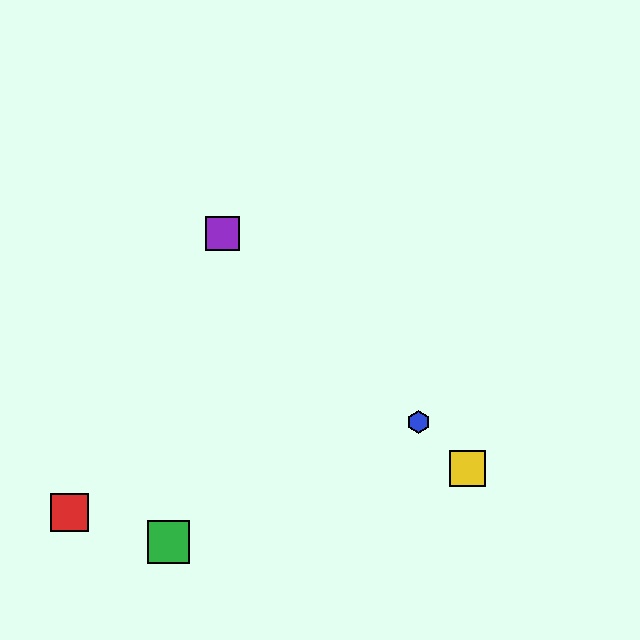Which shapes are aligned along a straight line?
The blue hexagon, the yellow square, the purple square are aligned along a straight line.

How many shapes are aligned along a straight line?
3 shapes (the blue hexagon, the yellow square, the purple square) are aligned along a straight line.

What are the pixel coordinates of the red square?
The red square is at (70, 512).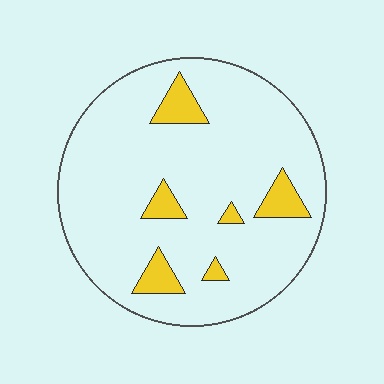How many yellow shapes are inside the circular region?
6.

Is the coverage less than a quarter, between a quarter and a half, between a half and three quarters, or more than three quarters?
Less than a quarter.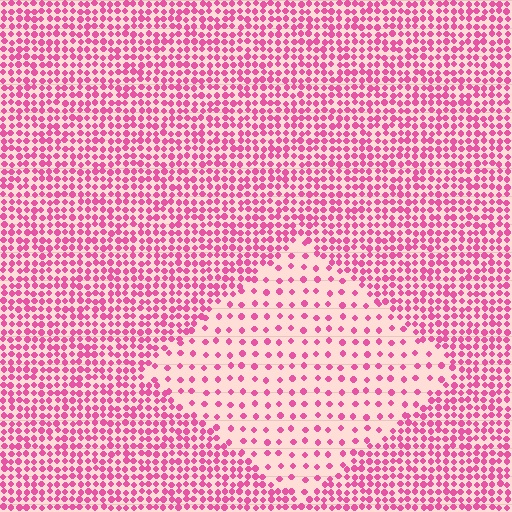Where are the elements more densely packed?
The elements are more densely packed outside the diamond boundary.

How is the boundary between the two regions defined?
The boundary is defined by a change in element density (approximately 2.7x ratio). All elements are the same color, size, and shape.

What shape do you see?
I see a diamond.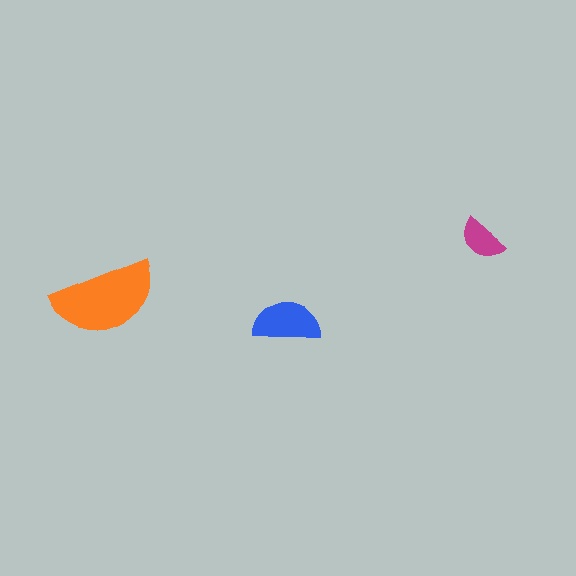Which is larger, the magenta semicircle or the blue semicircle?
The blue one.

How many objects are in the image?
There are 3 objects in the image.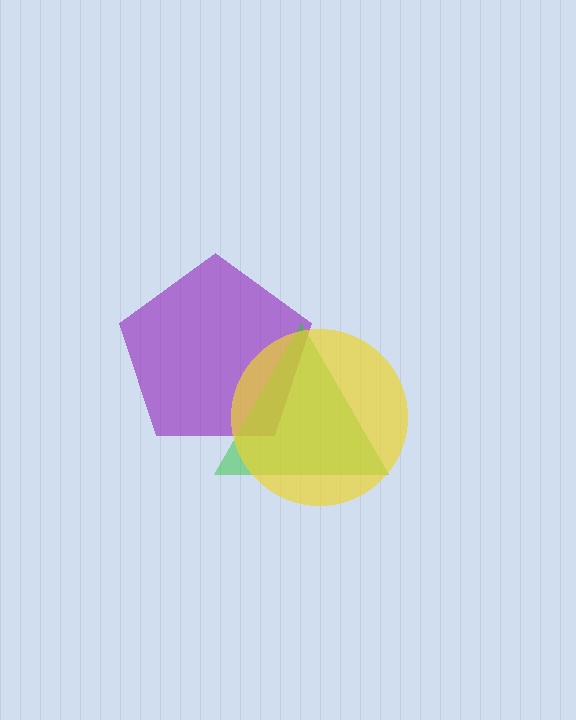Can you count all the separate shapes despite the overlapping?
Yes, there are 3 separate shapes.